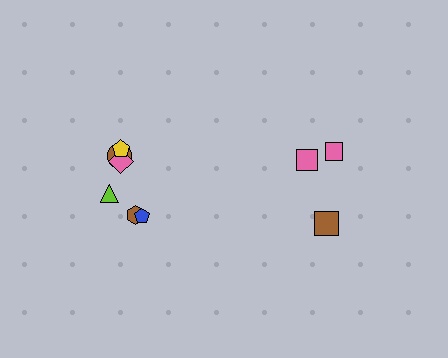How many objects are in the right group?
There are 3 objects.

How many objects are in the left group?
There are 7 objects.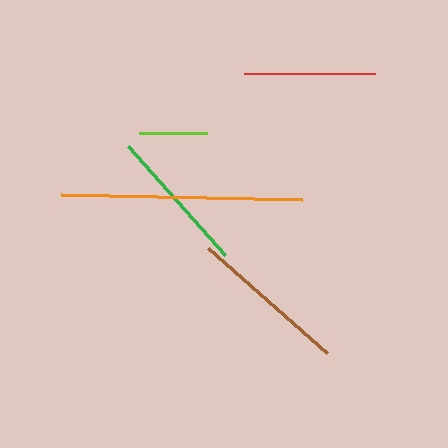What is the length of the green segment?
The green segment is approximately 147 pixels long.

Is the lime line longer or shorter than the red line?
The red line is longer than the lime line.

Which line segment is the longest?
The orange line is the longest at approximately 241 pixels.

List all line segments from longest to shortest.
From longest to shortest: orange, brown, green, red, lime.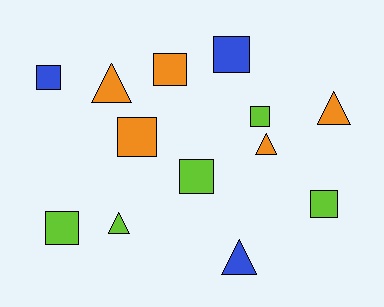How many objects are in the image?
There are 13 objects.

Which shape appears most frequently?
Square, with 8 objects.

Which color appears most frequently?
Orange, with 5 objects.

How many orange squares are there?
There are 2 orange squares.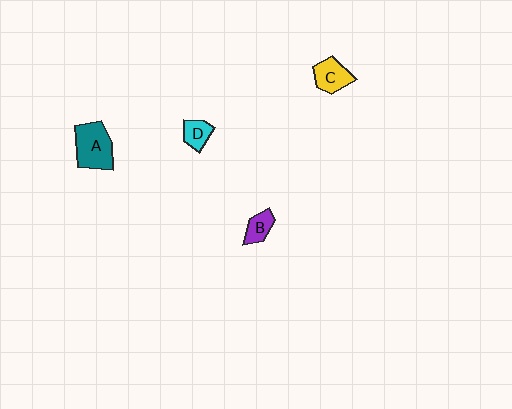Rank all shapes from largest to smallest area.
From largest to smallest: A (teal), C (yellow), D (cyan), B (purple).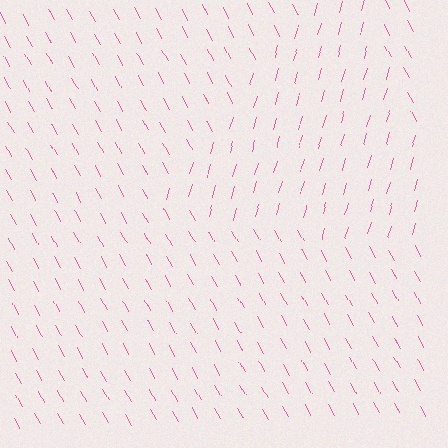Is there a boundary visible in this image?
Yes, there is a texture boundary formed by a change in line orientation.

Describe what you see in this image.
The image is filled with small pink line segments. A triangle region in the image has lines oriented differently from the surrounding lines, creating a visible texture boundary.